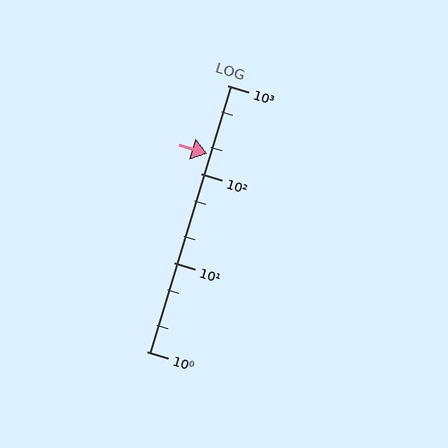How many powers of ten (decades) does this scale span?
The scale spans 3 decades, from 1 to 1000.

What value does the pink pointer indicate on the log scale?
The pointer indicates approximately 170.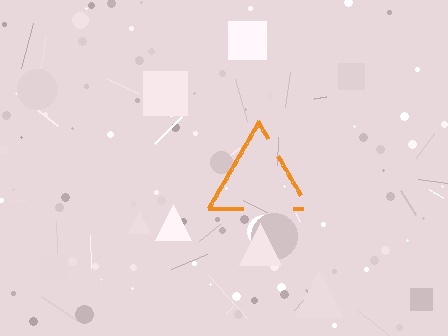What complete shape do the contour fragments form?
The contour fragments form a triangle.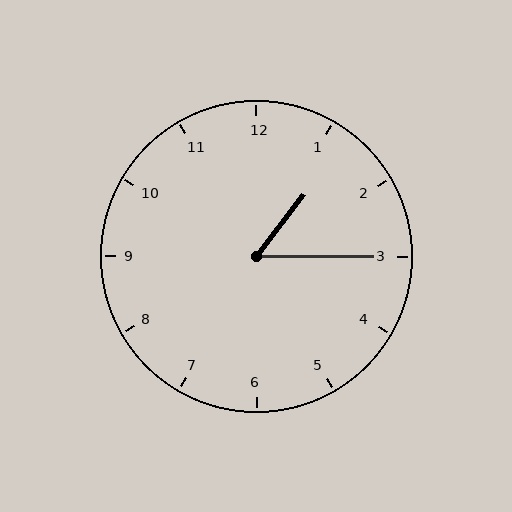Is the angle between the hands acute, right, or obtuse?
It is acute.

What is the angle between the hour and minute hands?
Approximately 52 degrees.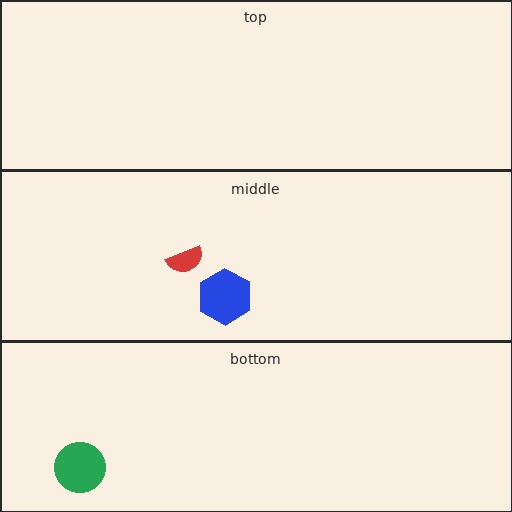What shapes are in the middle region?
The red semicircle, the blue hexagon.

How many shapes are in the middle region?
2.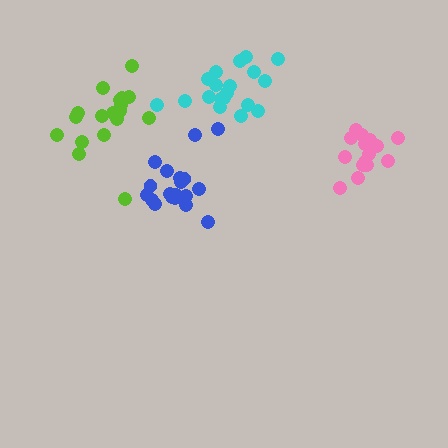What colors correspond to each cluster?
The clusters are colored: cyan, blue, pink, lime.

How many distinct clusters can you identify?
There are 4 distinct clusters.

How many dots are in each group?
Group 1: 19 dots, Group 2: 19 dots, Group 3: 16 dots, Group 4: 18 dots (72 total).